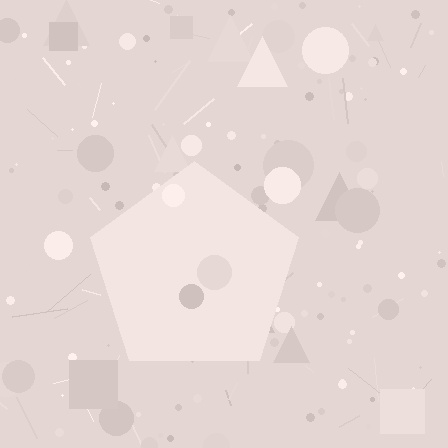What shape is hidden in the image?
A pentagon is hidden in the image.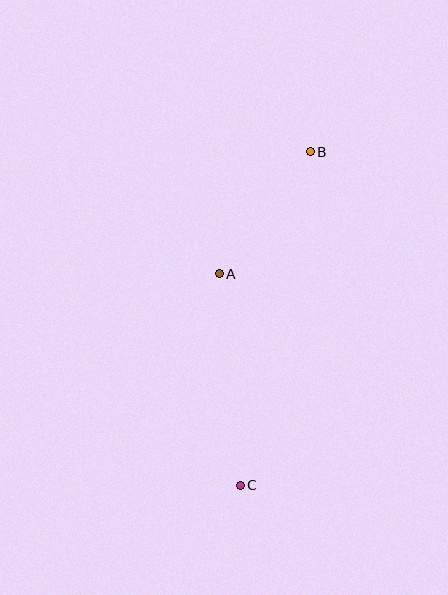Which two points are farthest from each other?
Points B and C are farthest from each other.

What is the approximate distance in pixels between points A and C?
The distance between A and C is approximately 212 pixels.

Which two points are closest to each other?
Points A and B are closest to each other.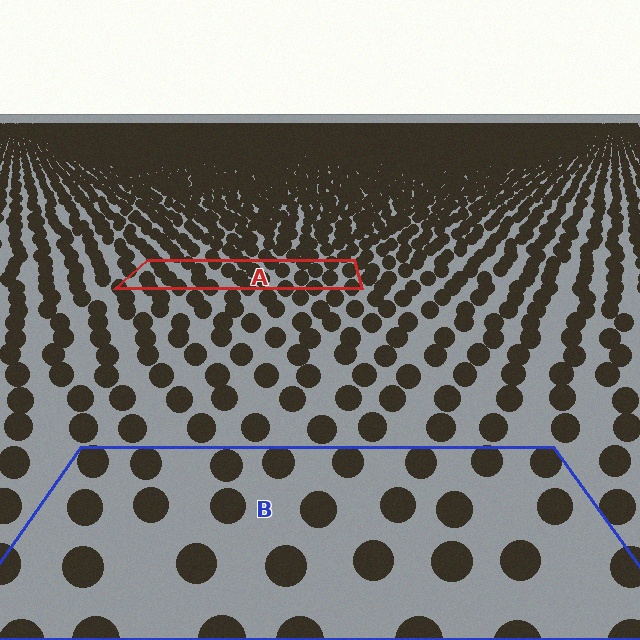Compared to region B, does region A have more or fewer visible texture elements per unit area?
Region A has more texture elements per unit area — they are packed more densely because it is farther away.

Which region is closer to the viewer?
Region B is closer. The texture elements there are larger and more spread out.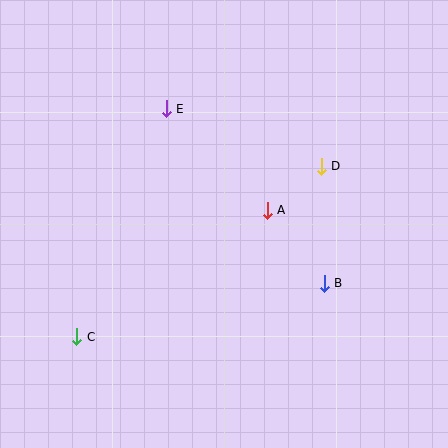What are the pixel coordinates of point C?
Point C is at (77, 337).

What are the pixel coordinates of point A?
Point A is at (267, 210).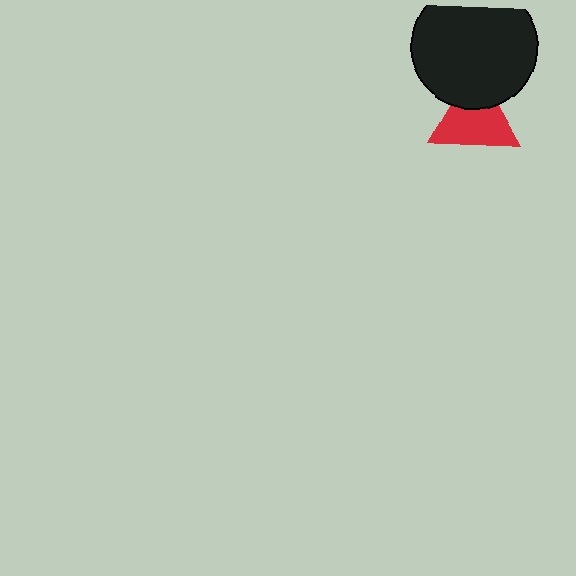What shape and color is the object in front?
The object in front is a black circle.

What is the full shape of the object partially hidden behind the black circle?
The partially hidden object is a red triangle.